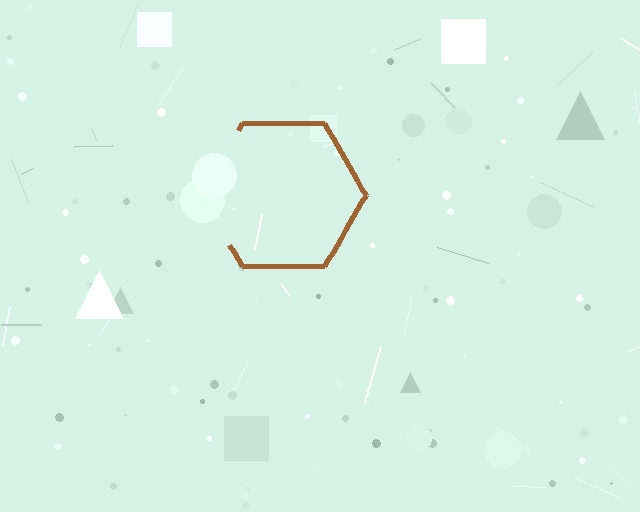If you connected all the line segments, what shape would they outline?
They would outline a hexagon.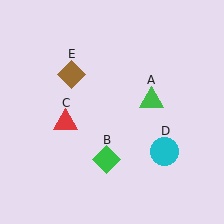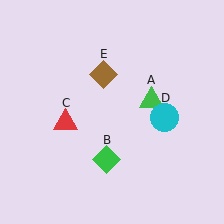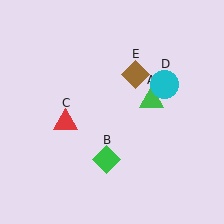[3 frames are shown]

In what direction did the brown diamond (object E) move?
The brown diamond (object E) moved right.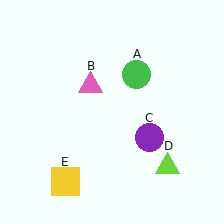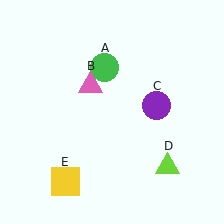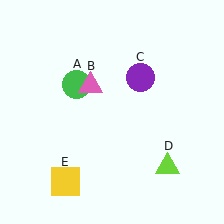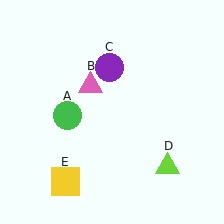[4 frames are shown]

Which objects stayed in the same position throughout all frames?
Pink triangle (object B) and lime triangle (object D) and yellow square (object E) remained stationary.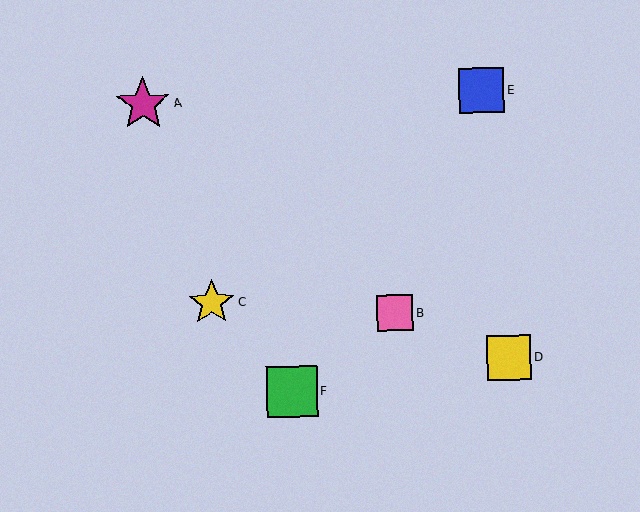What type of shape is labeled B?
Shape B is a pink square.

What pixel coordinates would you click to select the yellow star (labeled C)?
Click at (212, 303) to select the yellow star C.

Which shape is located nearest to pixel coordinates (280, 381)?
The green square (labeled F) at (292, 391) is nearest to that location.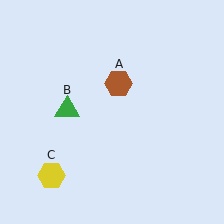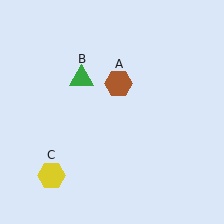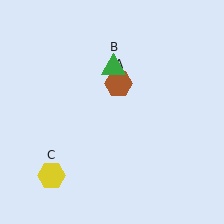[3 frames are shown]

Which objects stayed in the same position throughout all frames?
Brown hexagon (object A) and yellow hexagon (object C) remained stationary.